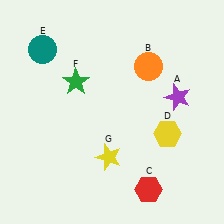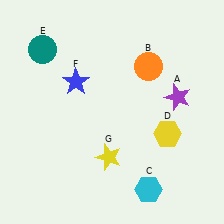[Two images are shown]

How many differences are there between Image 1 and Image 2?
There are 2 differences between the two images.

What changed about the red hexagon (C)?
In Image 1, C is red. In Image 2, it changed to cyan.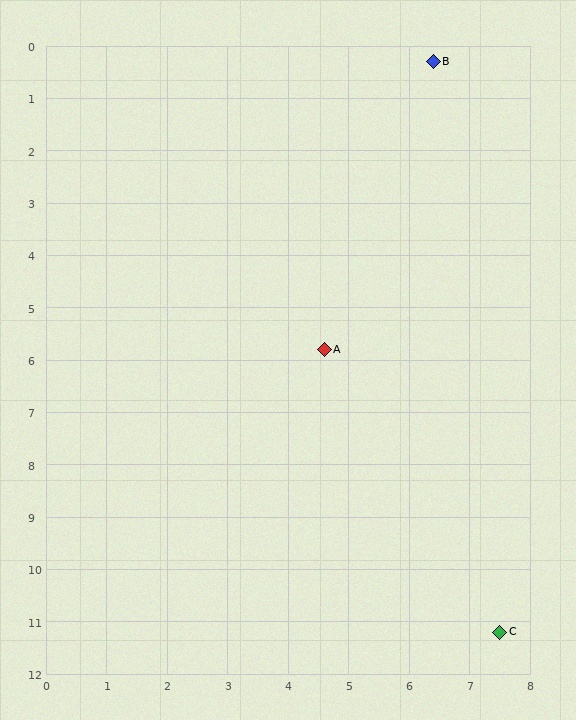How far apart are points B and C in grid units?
Points B and C are about 11.0 grid units apart.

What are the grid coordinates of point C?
Point C is at approximately (7.5, 11.2).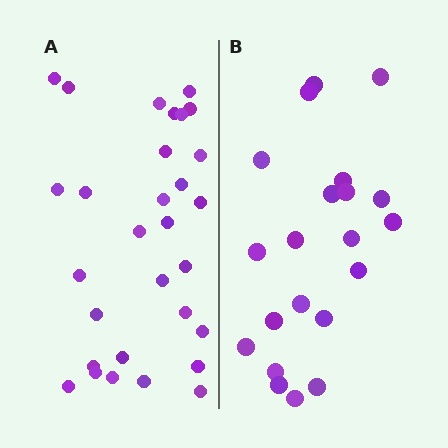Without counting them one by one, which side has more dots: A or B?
Region A (the left region) has more dots.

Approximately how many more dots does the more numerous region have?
Region A has roughly 8 or so more dots than region B.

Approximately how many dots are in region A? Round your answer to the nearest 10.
About 30 dots.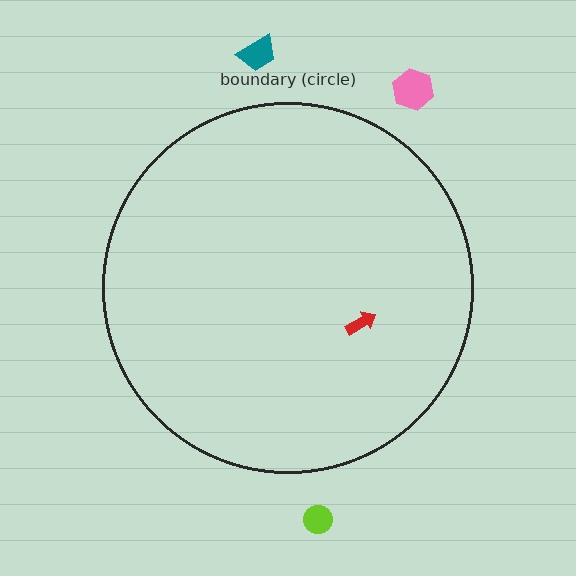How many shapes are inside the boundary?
1 inside, 3 outside.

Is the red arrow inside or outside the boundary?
Inside.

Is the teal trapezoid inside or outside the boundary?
Outside.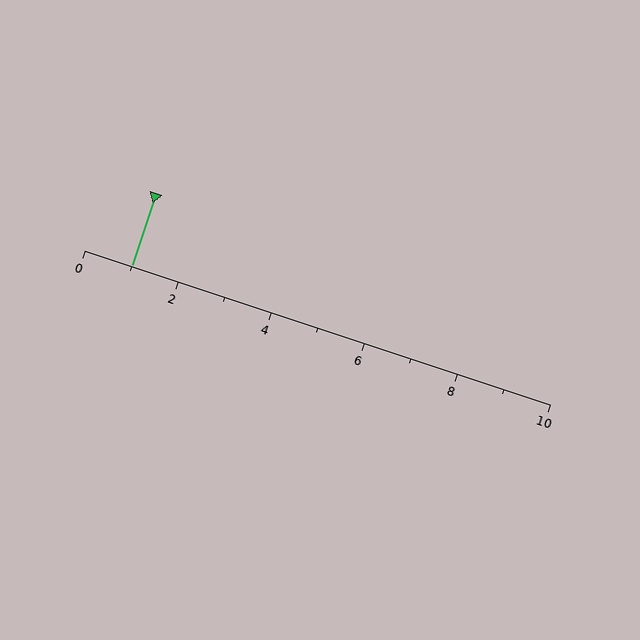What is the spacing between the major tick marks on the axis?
The major ticks are spaced 2 apart.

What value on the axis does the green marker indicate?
The marker indicates approximately 1.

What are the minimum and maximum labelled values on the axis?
The axis runs from 0 to 10.